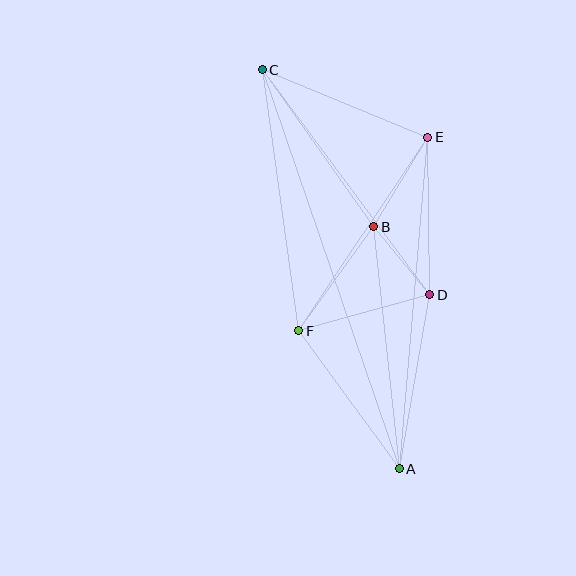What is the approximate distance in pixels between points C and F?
The distance between C and F is approximately 264 pixels.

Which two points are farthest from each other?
Points A and C are farthest from each other.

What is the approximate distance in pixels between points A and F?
The distance between A and F is approximately 171 pixels.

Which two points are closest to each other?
Points B and D are closest to each other.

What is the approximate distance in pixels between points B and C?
The distance between B and C is approximately 193 pixels.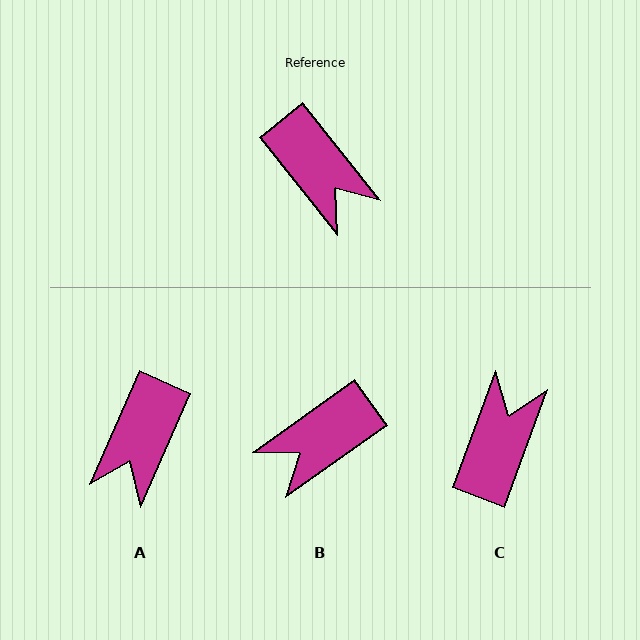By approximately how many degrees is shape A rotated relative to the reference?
Approximately 62 degrees clockwise.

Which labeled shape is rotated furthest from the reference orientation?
C, about 121 degrees away.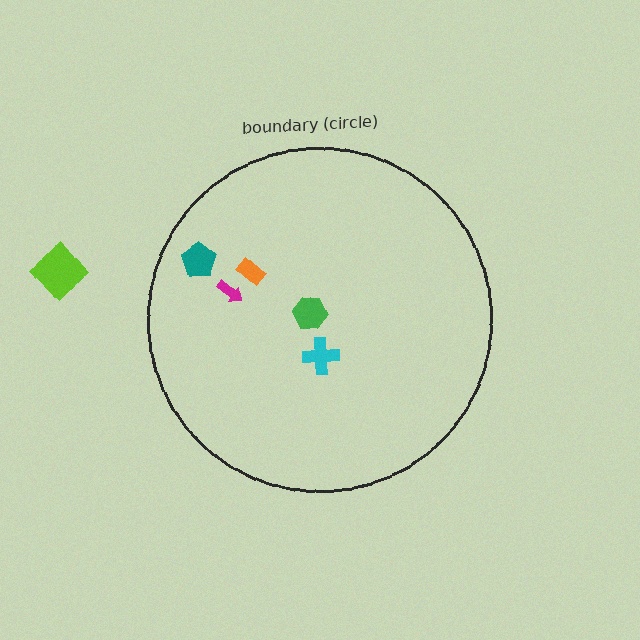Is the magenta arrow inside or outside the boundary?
Inside.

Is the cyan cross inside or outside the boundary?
Inside.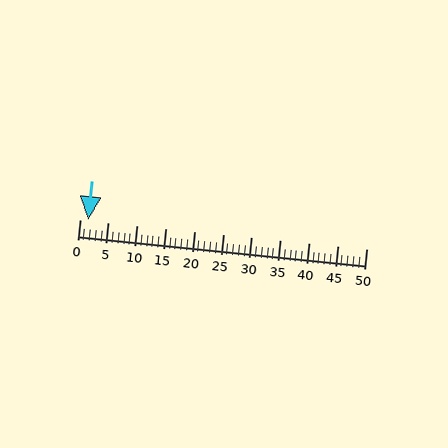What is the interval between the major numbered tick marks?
The major tick marks are spaced 5 units apart.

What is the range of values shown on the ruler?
The ruler shows values from 0 to 50.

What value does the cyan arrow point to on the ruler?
The cyan arrow points to approximately 2.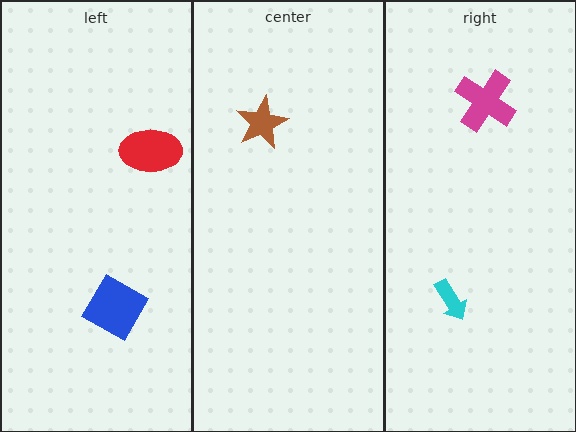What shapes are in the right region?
The cyan arrow, the magenta cross.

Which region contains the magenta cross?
The right region.